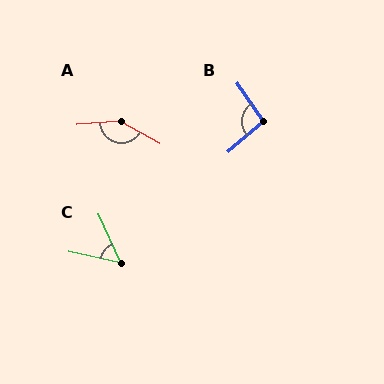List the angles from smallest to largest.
C (54°), B (96°), A (146°).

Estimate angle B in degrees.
Approximately 96 degrees.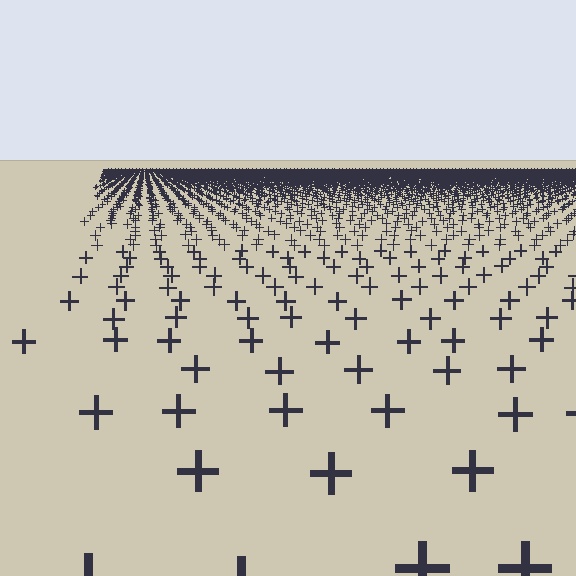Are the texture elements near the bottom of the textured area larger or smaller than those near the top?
Larger. Near the bottom, elements are closer to the viewer and appear at a bigger on-screen size.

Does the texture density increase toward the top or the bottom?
Density increases toward the top.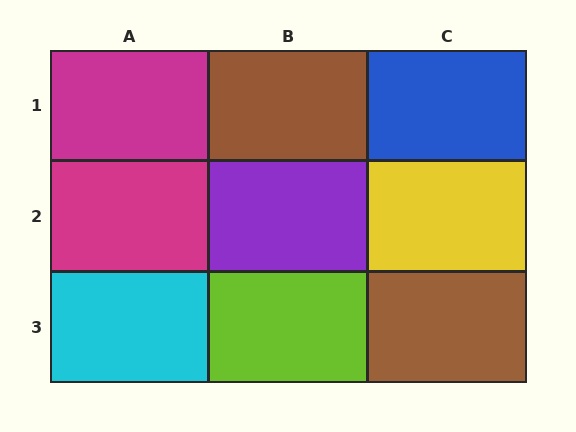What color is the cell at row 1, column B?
Brown.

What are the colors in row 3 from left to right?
Cyan, lime, brown.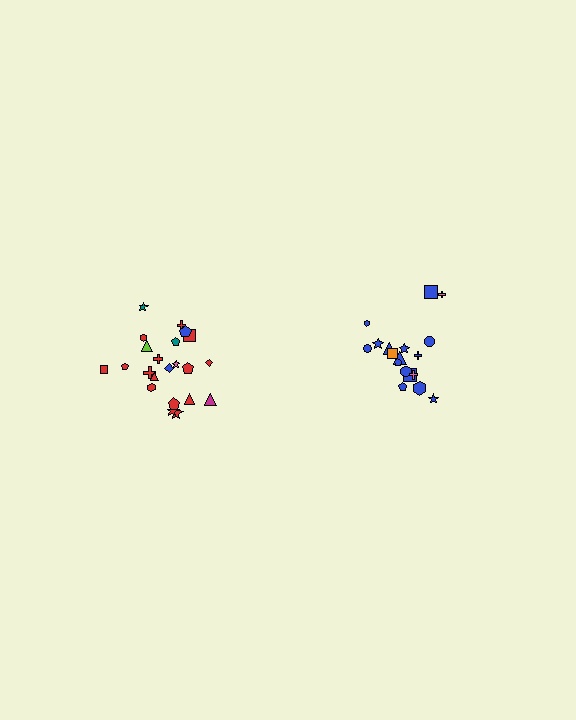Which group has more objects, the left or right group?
The left group.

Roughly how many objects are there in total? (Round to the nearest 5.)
Roughly 40 objects in total.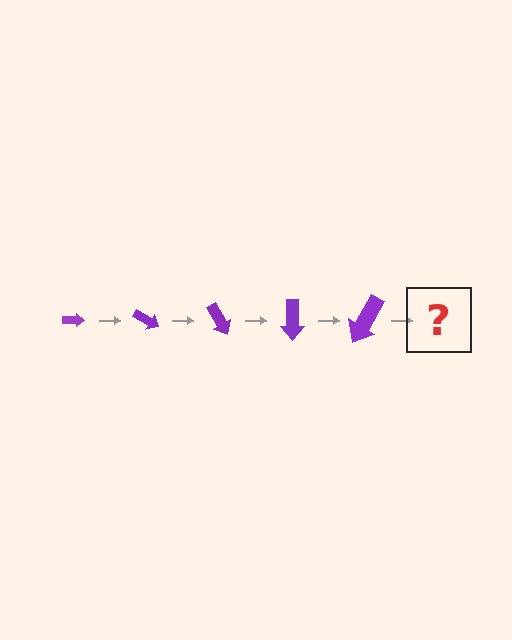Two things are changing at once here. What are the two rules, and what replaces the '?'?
The two rules are that the arrow grows larger each step and it rotates 30 degrees each step. The '?' should be an arrow, larger than the previous one and rotated 150 degrees from the start.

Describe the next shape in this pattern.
It should be an arrow, larger than the previous one and rotated 150 degrees from the start.